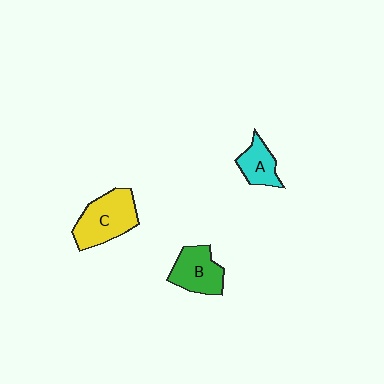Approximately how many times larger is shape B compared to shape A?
Approximately 1.4 times.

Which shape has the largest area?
Shape C (yellow).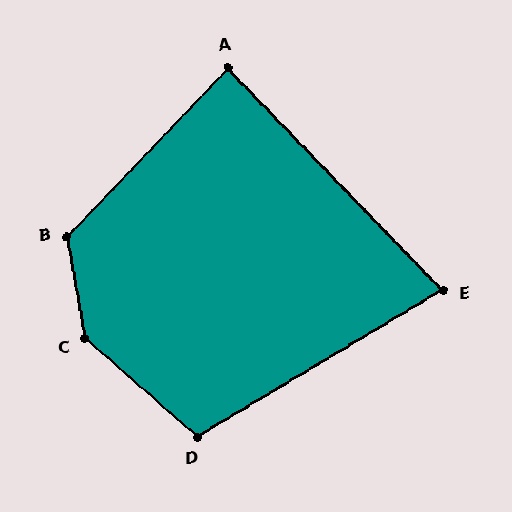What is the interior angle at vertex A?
Approximately 88 degrees (approximately right).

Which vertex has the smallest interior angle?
E, at approximately 77 degrees.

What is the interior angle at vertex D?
Approximately 108 degrees (obtuse).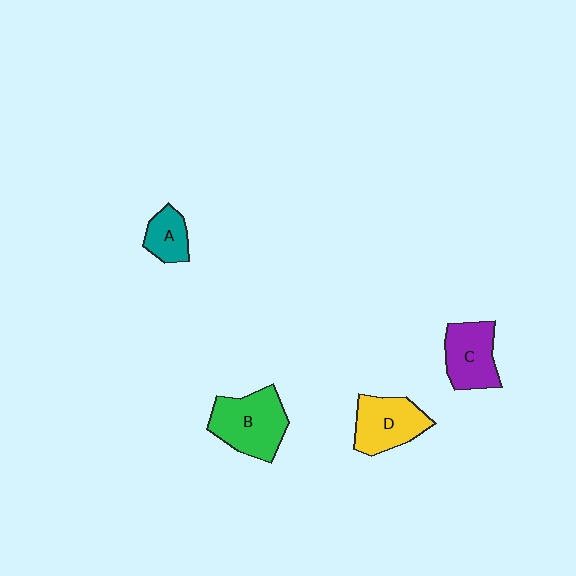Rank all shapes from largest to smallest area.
From largest to smallest: B (green), D (yellow), C (purple), A (teal).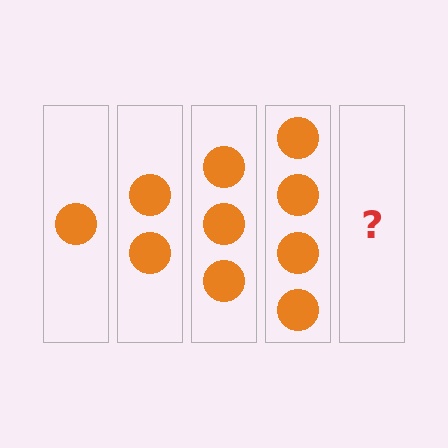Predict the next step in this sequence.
The next step is 5 circles.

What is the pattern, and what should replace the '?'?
The pattern is that each step adds one more circle. The '?' should be 5 circles.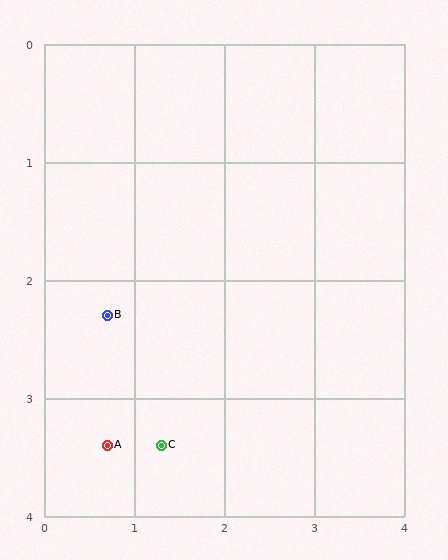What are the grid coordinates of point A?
Point A is at approximately (0.7, 3.4).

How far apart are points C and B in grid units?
Points C and B are about 1.3 grid units apart.